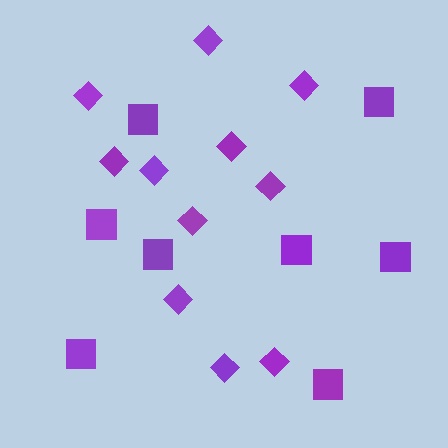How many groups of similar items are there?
There are 2 groups: one group of squares (8) and one group of diamonds (11).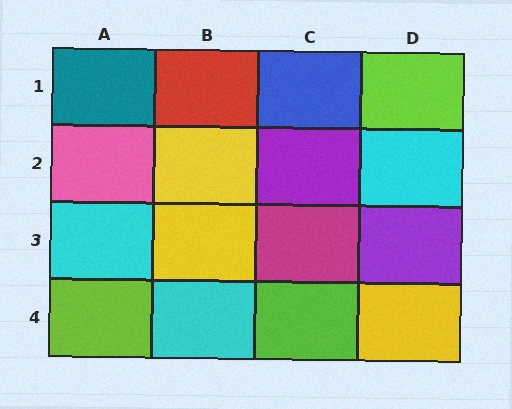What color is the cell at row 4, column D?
Yellow.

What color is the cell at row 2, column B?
Yellow.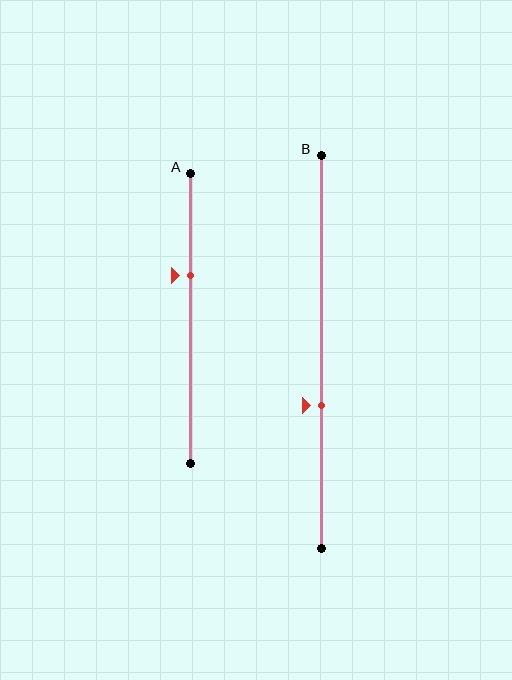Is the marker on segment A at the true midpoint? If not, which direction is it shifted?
No, the marker on segment A is shifted upward by about 15% of the segment length.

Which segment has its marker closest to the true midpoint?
Segment B has its marker closest to the true midpoint.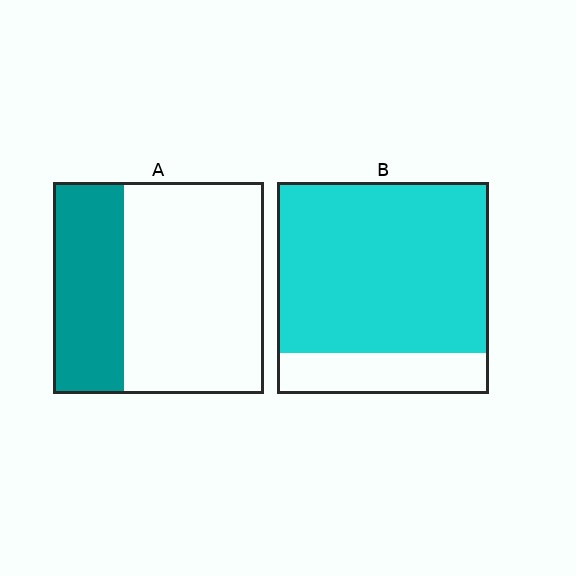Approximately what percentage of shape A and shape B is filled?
A is approximately 35% and B is approximately 80%.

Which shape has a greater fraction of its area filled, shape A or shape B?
Shape B.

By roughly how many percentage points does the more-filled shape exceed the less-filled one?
By roughly 45 percentage points (B over A).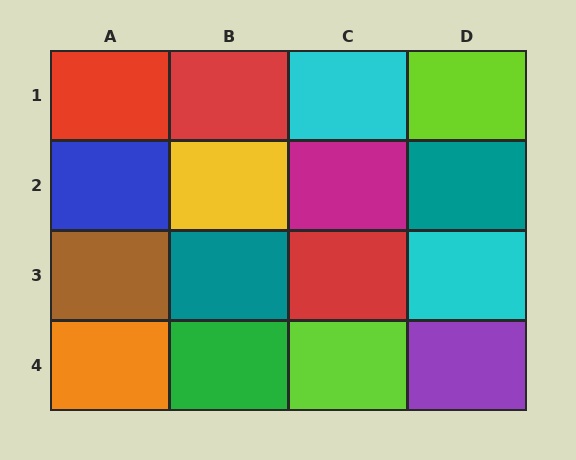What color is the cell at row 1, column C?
Cyan.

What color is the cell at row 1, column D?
Lime.